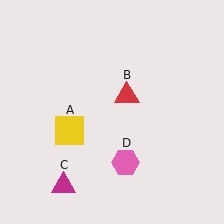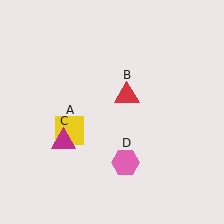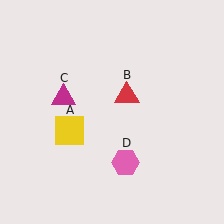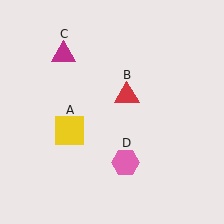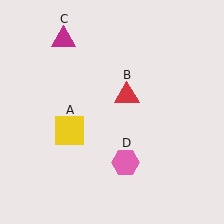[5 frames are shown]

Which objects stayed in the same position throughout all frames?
Yellow square (object A) and red triangle (object B) and pink hexagon (object D) remained stationary.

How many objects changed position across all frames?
1 object changed position: magenta triangle (object C).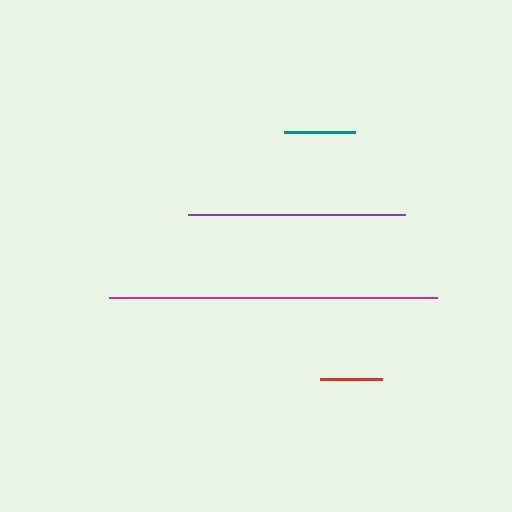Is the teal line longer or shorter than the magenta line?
The magenta line is longer than the teal line.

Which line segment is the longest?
The magenta line is the longest at approximately 328 pixels.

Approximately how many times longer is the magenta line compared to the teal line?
The magenta line is approximately 4.6 times the length of the teal line.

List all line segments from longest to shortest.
From longest to shortest: magenta, purple, teal, red.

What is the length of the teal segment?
The teal segment is approximately 71 pixels long.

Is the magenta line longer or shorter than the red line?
The magenta line is longer than the red line.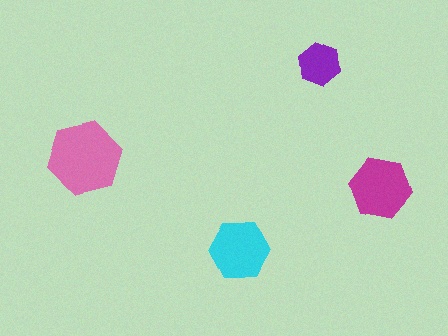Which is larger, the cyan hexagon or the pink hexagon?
The pink one.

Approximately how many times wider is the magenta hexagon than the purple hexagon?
About 1.5 times wider.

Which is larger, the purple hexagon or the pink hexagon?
The pink one.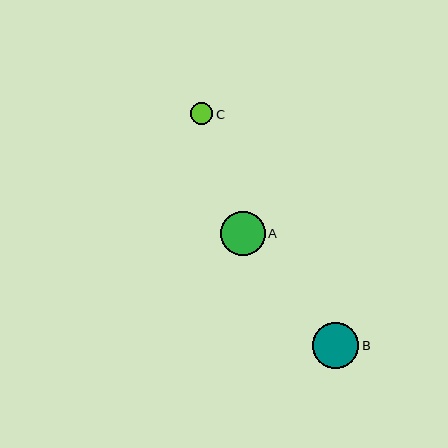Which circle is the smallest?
Circle C is the smallest with a size of approximately 22 pixels.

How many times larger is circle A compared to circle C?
Circle A is approximately 2.0 times the size of circle C.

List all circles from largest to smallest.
From largest to smallest: B, A, C.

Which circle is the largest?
Circle B is the largest with a size of approximately 46 pixels.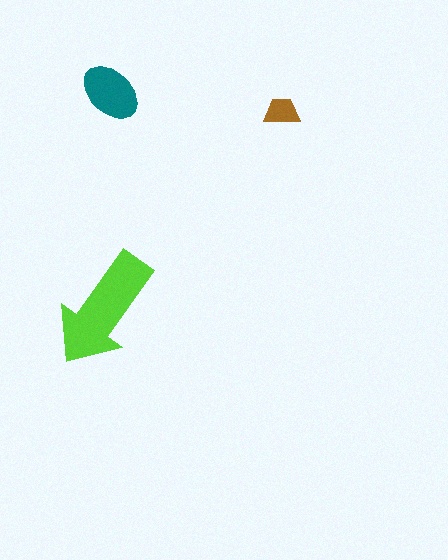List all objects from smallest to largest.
The brown trapezoid, the teal ellipse, the lime arrow.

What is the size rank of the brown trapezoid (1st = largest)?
3rd.